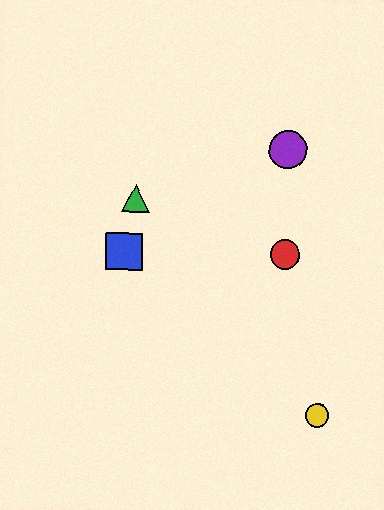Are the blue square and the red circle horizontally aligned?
Yes, both are at y≈251.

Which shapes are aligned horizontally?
The red circle, the blue square are aligned horizontally.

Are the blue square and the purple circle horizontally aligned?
No, the blue square is at y≈251 and the purple circle is at y≈150.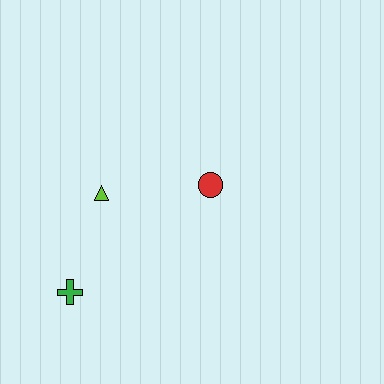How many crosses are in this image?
There is 1 cross.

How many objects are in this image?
There are 3 objects.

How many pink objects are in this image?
There are no pink objects.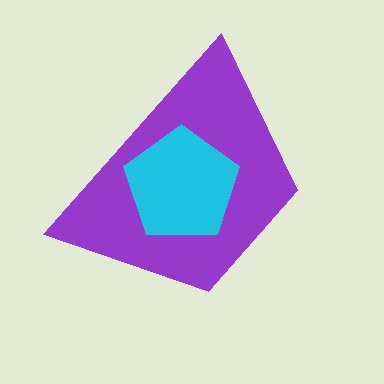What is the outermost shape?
The purple trapezoid.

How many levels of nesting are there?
2.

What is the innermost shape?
The cyan pentagon.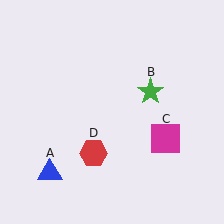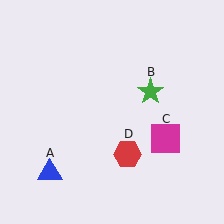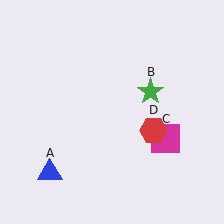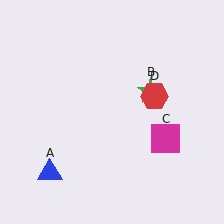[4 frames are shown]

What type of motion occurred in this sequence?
The red hexagon (object D) rotated counterclockwise around the center of the scene.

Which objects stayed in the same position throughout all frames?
Blue triangle (object A) and green star (object B) and magenta square (object C) remained stationary.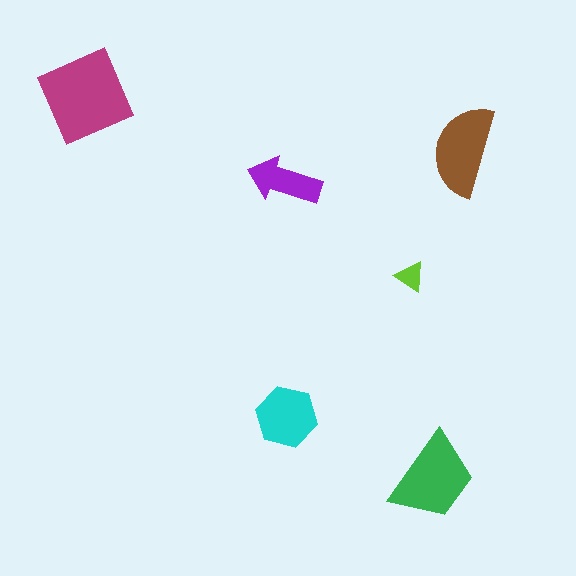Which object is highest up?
The magenta diamond is topmost.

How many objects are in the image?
There are 6 objects in the image.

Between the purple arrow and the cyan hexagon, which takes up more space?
The cyan hexagon.